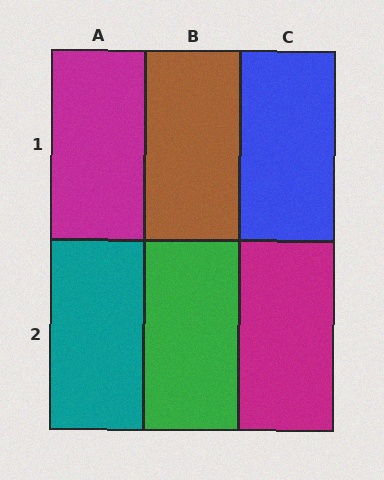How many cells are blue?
1 cell is blue.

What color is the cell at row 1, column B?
Brown.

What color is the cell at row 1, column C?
Blue.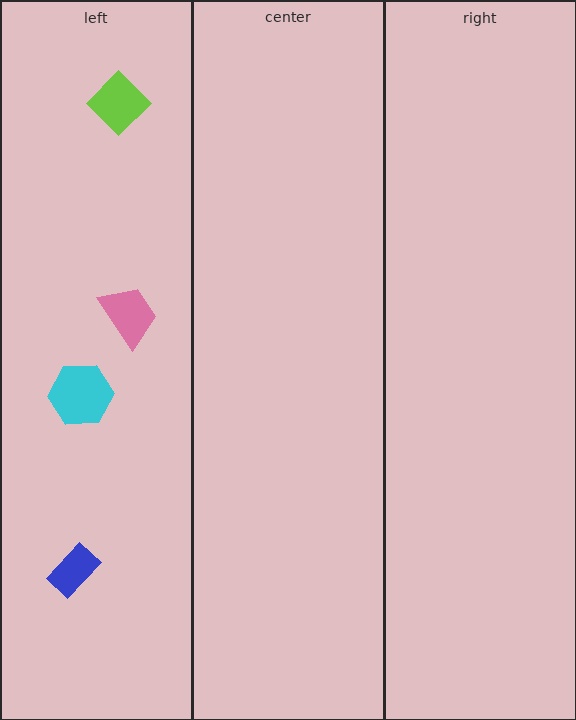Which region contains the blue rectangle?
The left region.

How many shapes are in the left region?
4.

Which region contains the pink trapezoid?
The left region.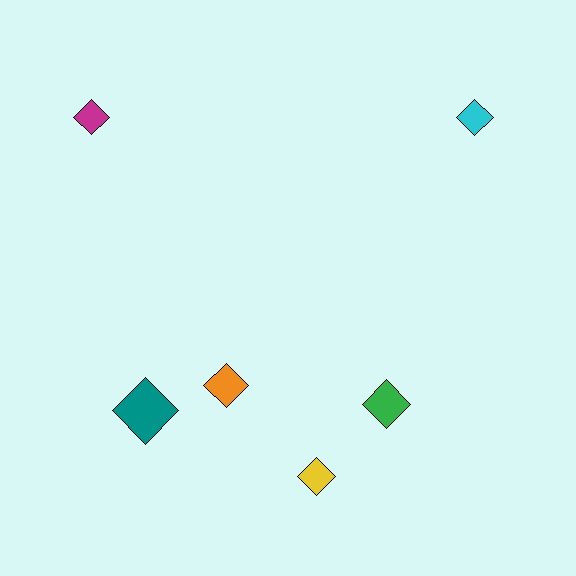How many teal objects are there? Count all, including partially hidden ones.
There is 1 teal object.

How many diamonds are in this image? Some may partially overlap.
There are 6 diamonds.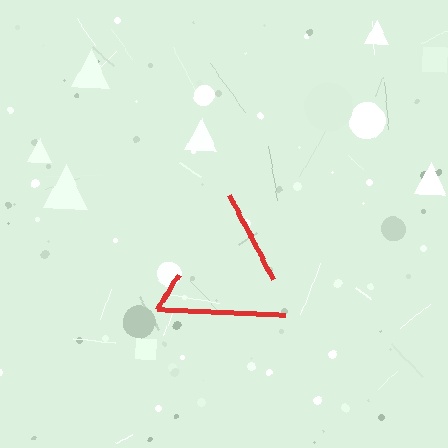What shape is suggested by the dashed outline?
The dashed outline suggests a triangle.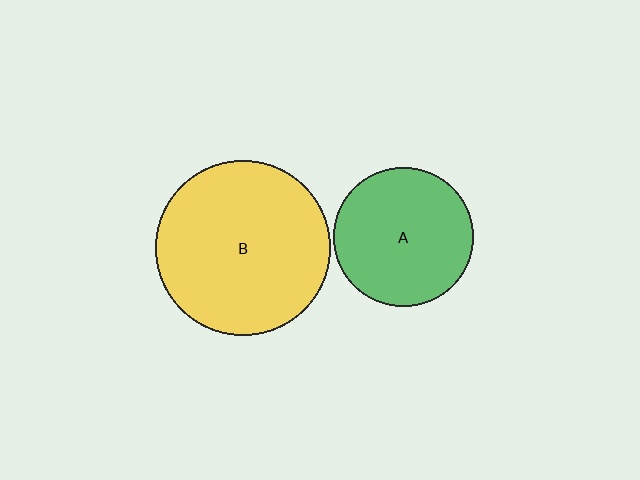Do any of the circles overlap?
No, none of the circles overlap.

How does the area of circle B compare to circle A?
Approximately 1.6 times.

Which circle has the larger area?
Circle B (yellow).